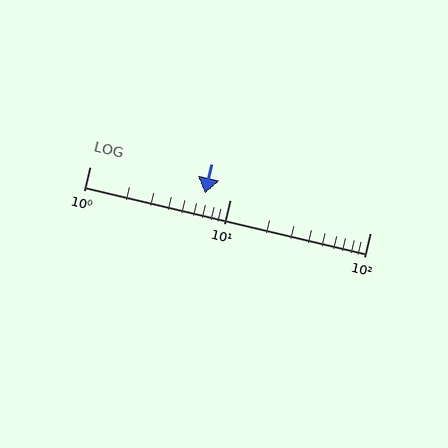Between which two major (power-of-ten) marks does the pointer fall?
The pointer is between 1 and 10.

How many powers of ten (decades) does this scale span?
The scale spans 2 decades, from 1 to 100.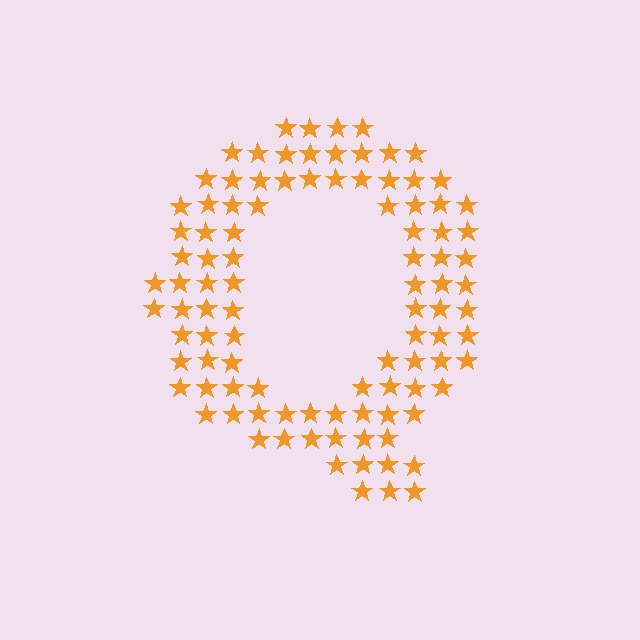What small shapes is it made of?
It is made of small stars.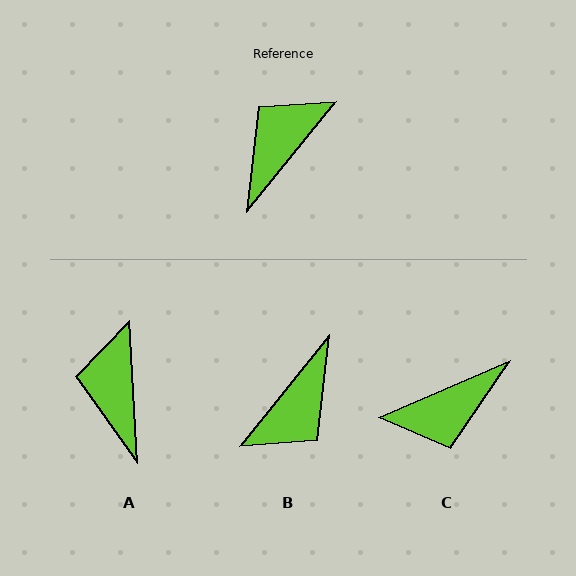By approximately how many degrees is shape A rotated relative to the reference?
Approximately 42 degrees counter-clockwise.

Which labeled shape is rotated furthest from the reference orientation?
B, about 180 degrees away.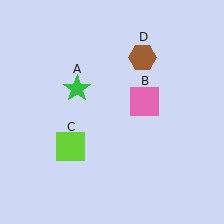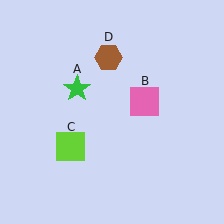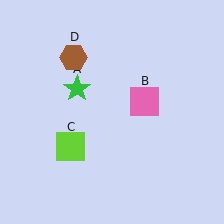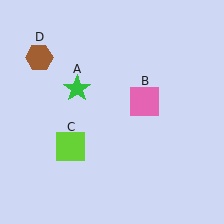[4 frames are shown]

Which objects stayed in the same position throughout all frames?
Green star (object A) and pink square (object B) and lime square (object C) remained stationary.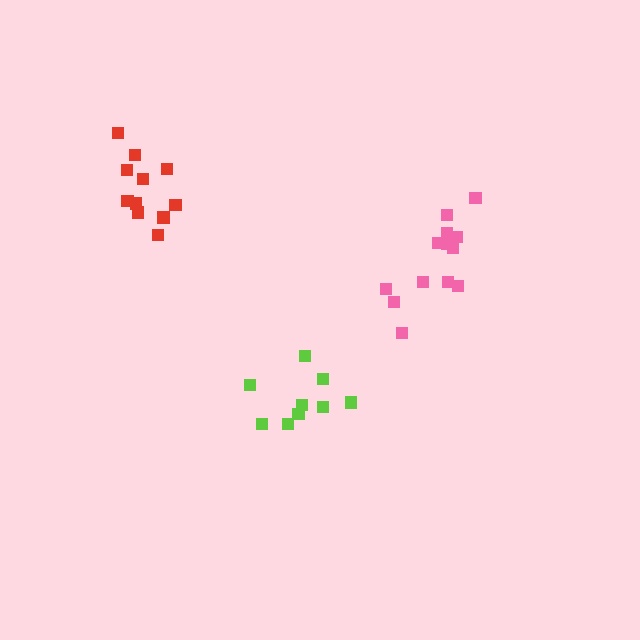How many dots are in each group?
Group 1: 9 dots, Group 2: 14 dots, Group 3: 11 dots (34 total).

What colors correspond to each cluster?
The clusters are colored: lime, pink, red.